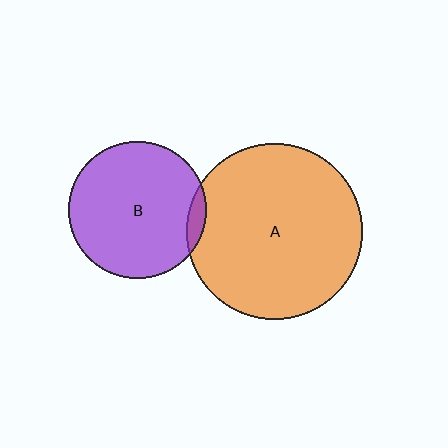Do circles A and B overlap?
Yes.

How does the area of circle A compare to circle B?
Approximately 1.6 times.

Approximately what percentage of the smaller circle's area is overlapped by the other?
Approximately 5%.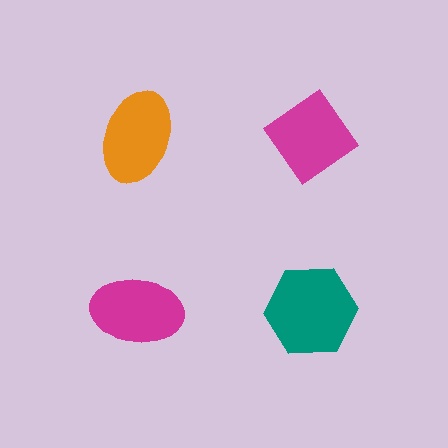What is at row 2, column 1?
A magenta ellipse.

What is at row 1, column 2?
A magenta diamond.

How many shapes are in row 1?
2 shapes.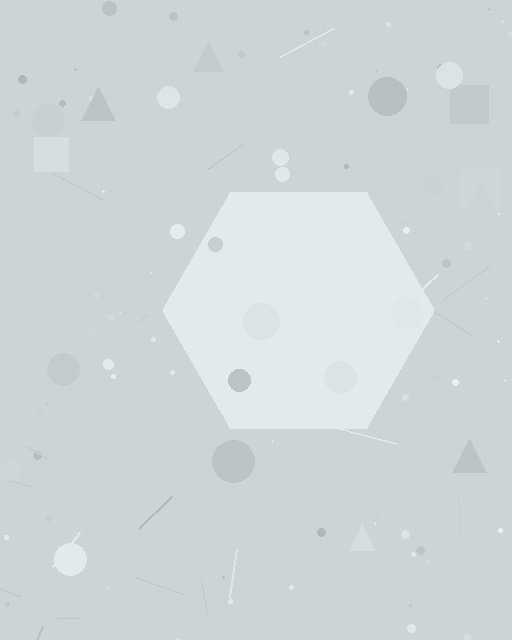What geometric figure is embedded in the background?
A hexagon is embedded in the background.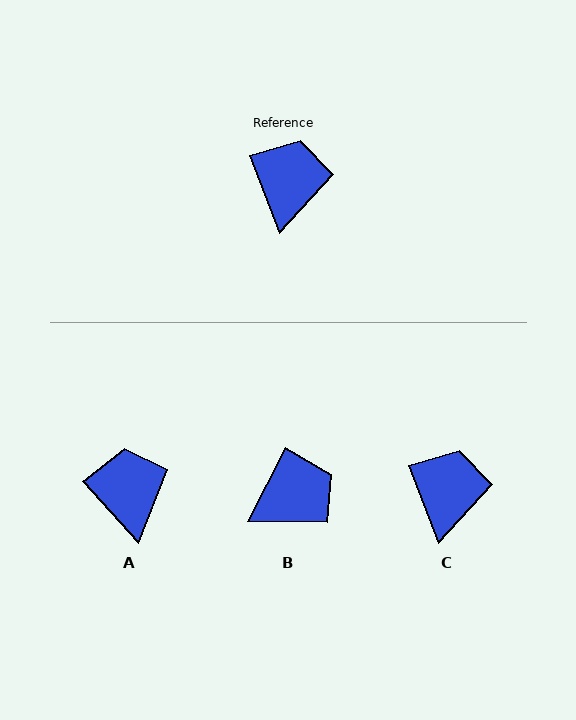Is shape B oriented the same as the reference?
No, it is off by about 48 degrees.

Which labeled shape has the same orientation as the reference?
C.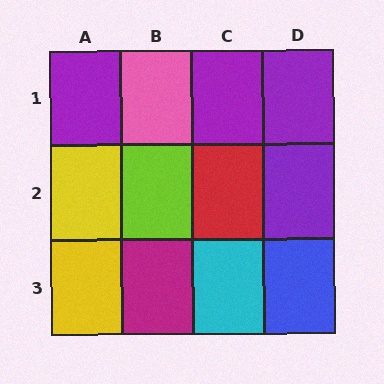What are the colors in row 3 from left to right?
Yellow, magenta, cyan, blue.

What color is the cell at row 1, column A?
Purple.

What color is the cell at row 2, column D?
Purple.